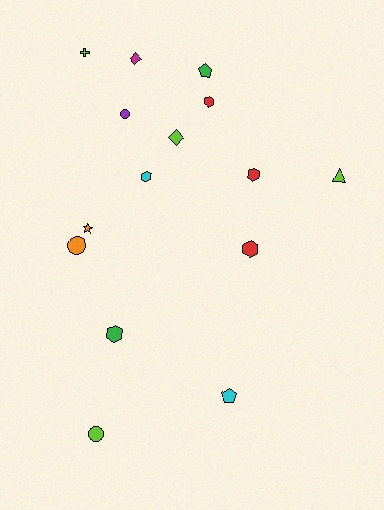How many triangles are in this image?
There is 1 triangle.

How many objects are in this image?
There are 15 objects.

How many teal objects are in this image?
There are no teal objects.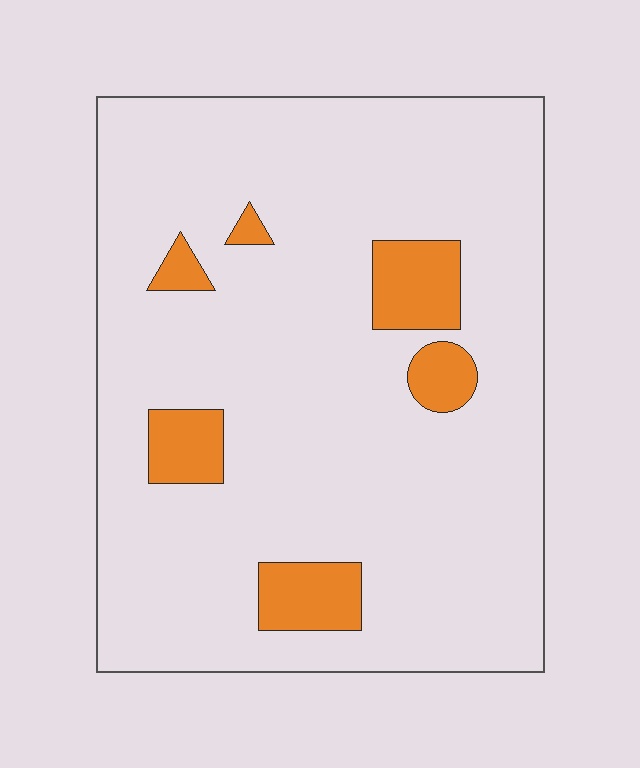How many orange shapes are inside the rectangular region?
6.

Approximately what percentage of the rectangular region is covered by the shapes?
Approximately 10%.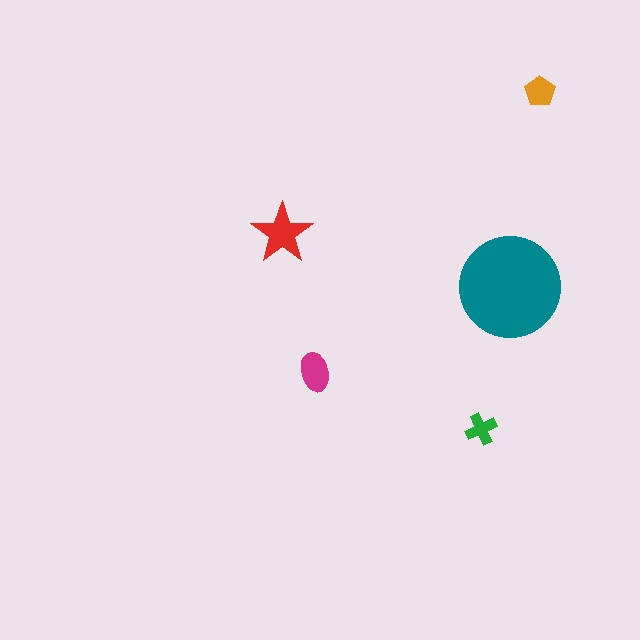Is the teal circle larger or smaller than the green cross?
Larger.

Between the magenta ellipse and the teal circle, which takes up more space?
The teal circle.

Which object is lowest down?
The green cross is bottommost.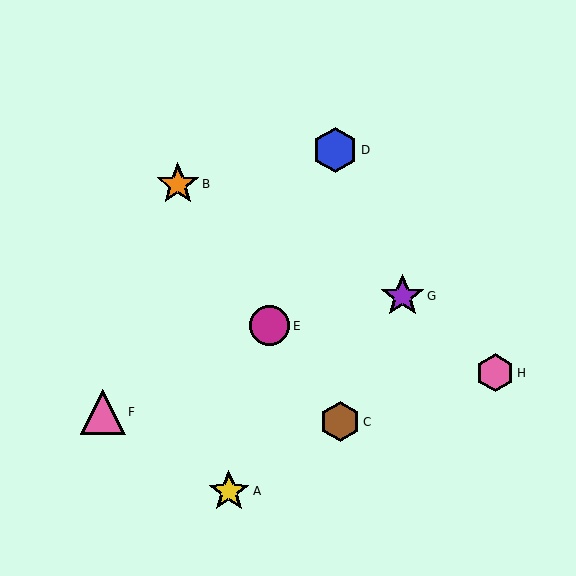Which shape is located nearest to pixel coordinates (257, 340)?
The magenta circle (labeled E) at (270, 326) is nearest to that location.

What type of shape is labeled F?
Shape F is a pink triangle.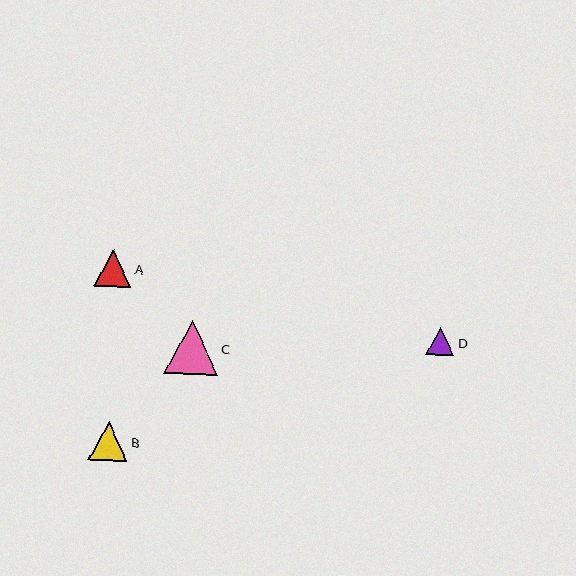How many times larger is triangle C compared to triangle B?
Triangle C is approximately 1.4 times the size of triangle B.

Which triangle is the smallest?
Triangle D is the smallest with a size of approximately 28 pixels.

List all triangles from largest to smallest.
From largest to smallest: C, B, A, D.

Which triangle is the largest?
Triangle C is the largest with a size of approximately 54 pixels.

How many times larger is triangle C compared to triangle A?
Triangle C is approximately 1.4 times the size of triangle A.